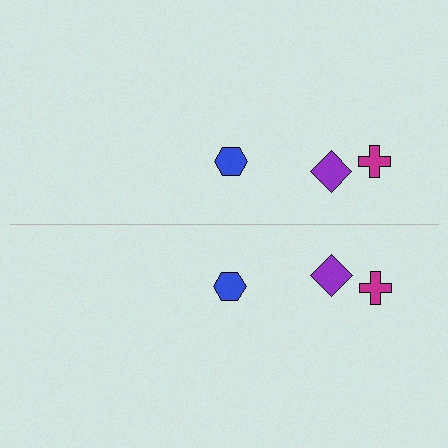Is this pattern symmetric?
Yes, this pattern has bilateral (reflection) symmetry.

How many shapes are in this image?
There are 6 shapes in this image.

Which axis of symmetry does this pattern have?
The pattern has a horizontal axis of symmetry running through the center of the image.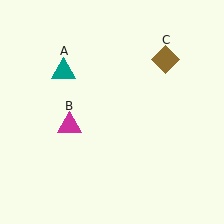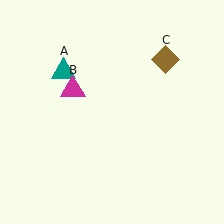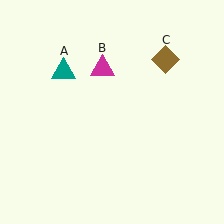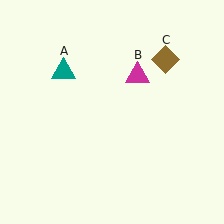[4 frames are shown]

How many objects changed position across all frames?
1 object changed position: magenta triangle (object B).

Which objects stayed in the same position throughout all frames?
Teal triangle (object A) and brown diamond (object C) remained stationary.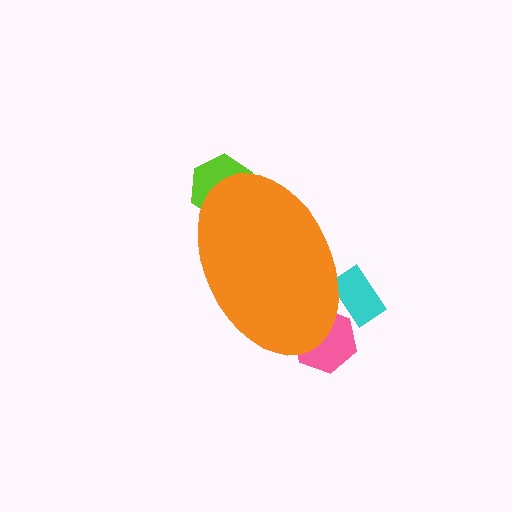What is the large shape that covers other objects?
An orange ellipse.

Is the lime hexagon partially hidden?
Yes, the lime hexagon is partially hidden behind the orange ellipse.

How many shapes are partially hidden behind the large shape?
3 shapes are partially hidden.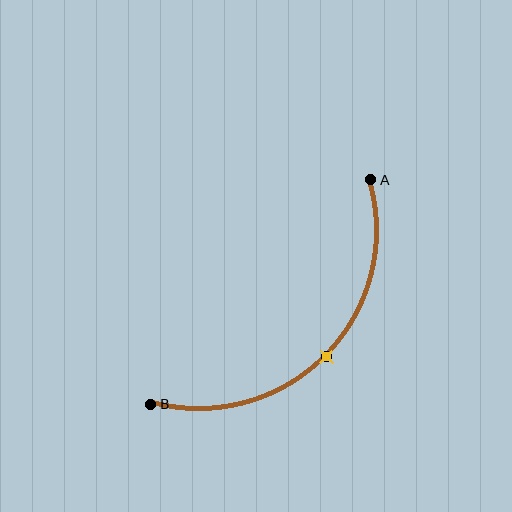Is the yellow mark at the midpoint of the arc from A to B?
Yes. The yellow mark lies on the arc at equal arc-length from both A and B — it is the arc midpoint.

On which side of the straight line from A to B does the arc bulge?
The arc bulges below and to the right of the straight line connecting A and B.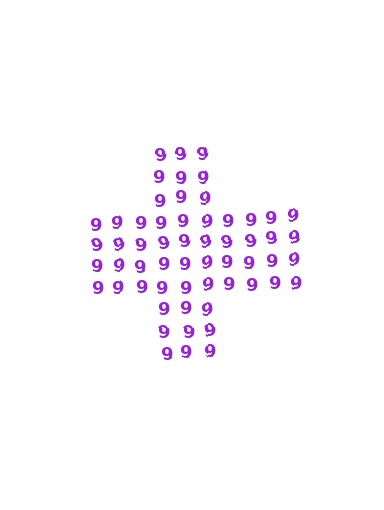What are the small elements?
The small elements are digit 9's.